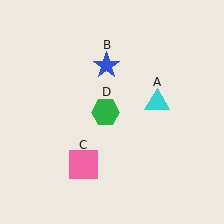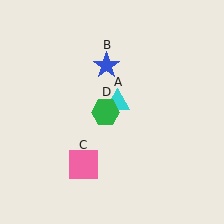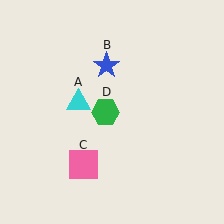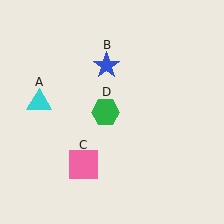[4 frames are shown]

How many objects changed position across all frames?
1 object changed position: cyan triangle (object A).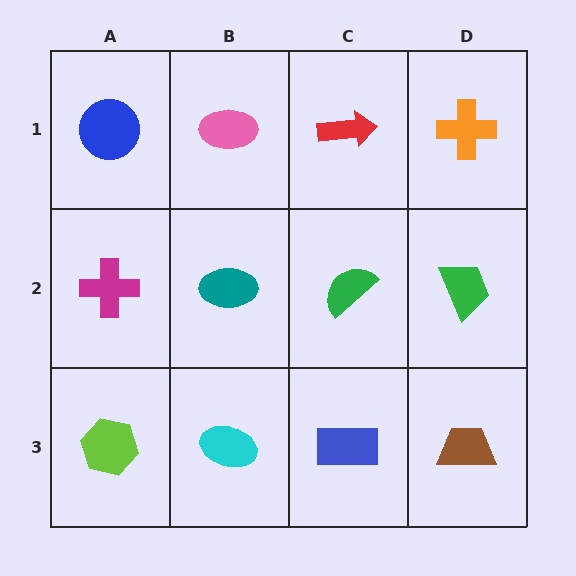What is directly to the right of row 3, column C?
A brown trapezoid.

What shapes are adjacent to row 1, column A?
A magenta cross (row 2, column A), a pink ellipse (row 1, column B).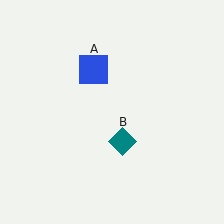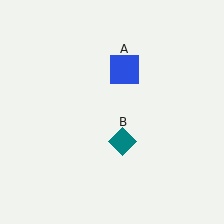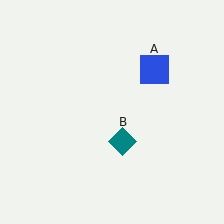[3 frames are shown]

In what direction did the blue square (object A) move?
The blue square (object A) moved right.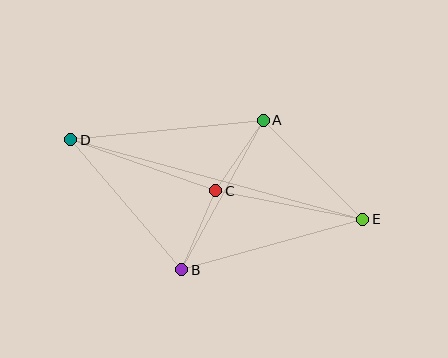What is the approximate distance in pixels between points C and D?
The distance between C and D is approximately 154 pixels.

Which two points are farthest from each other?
Points D and E are farthest from each other.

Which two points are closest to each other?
Points A and C are closest to each other.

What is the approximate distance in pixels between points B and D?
The distance between B and D is approximately 171 pixels.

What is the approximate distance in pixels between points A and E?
The distance between A and E is approximately 140 pixels.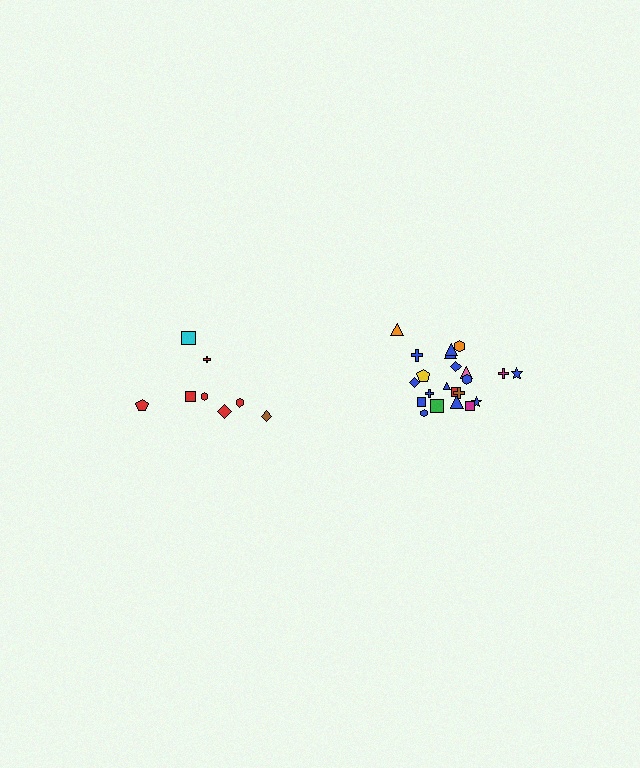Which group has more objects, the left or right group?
The right group.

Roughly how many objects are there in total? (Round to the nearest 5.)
Roughly 30 objects in total.